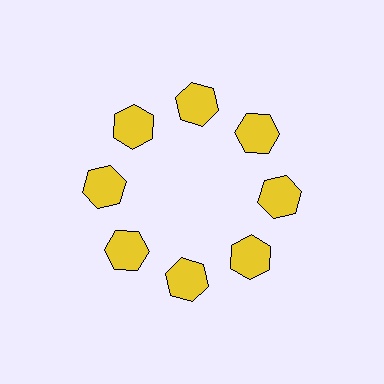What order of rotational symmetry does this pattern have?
This pattern has 8-fold rotational symmetry.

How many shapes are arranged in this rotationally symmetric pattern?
There are 8 shapes, arranged in 8 groups of 1.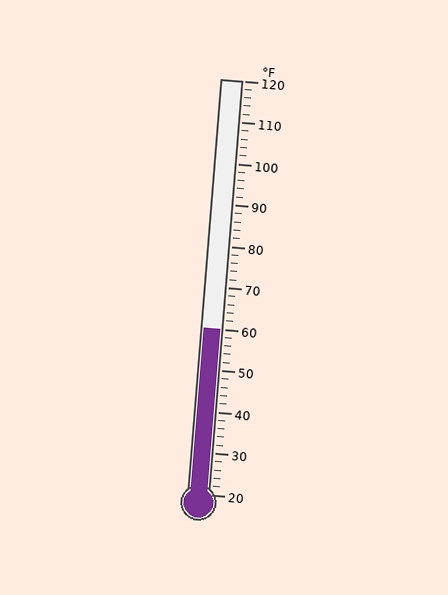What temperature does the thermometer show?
The thermometer shows approximately 60°F.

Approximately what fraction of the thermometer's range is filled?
The thermometer is filled to approximately 40% of its range.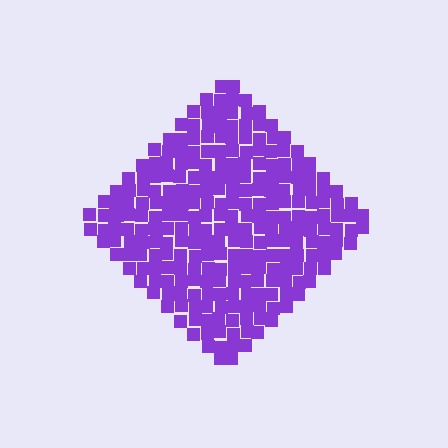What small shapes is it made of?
It is made of small squares.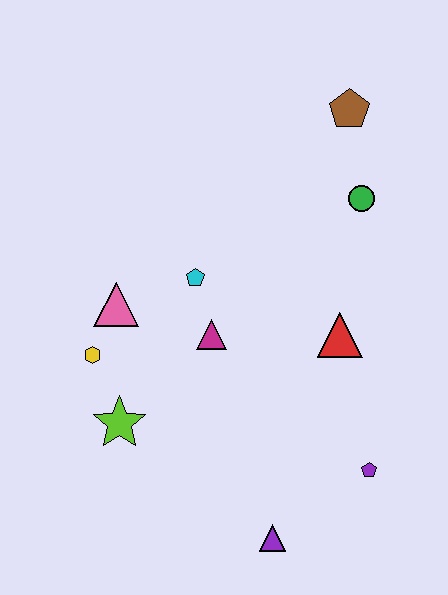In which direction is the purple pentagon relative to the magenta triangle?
The purple pentagon is to the right of the magenta triangle.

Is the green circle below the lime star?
No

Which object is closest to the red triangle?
The magenta triangle is closest to the red triangle.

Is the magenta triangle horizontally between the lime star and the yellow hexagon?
No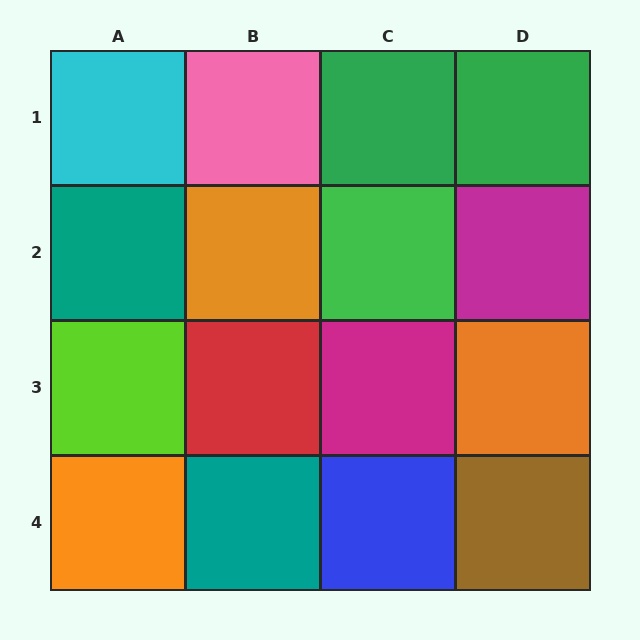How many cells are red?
1 cell is red.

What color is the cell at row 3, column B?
Red.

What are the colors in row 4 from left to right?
Orange, teal, blue, brown.